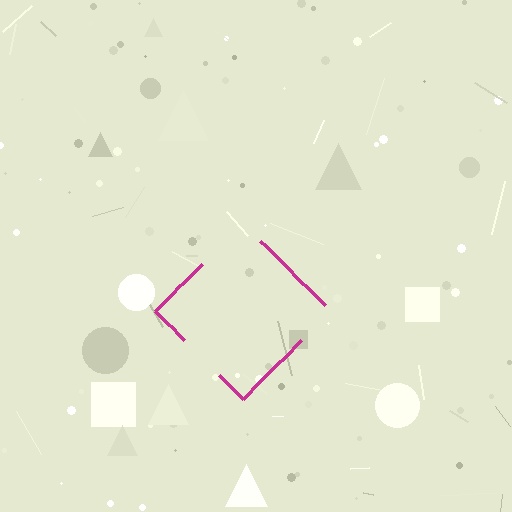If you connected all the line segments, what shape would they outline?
They would outline a diamond.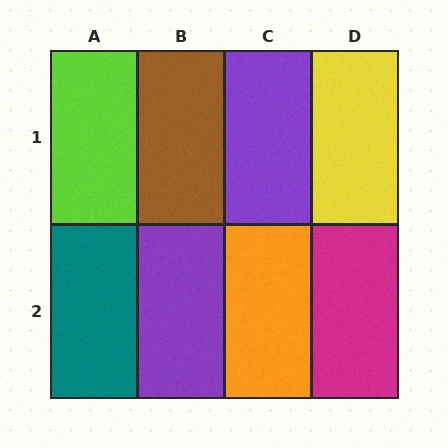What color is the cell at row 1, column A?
Lime.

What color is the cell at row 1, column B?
Brown.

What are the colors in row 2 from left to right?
Teal, purple, orange, magenta.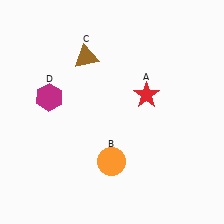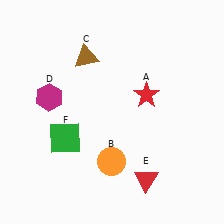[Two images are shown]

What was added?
A red triangle (E), a green square (F) were added in Image 2.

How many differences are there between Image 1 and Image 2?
There are 2 differences between the two images.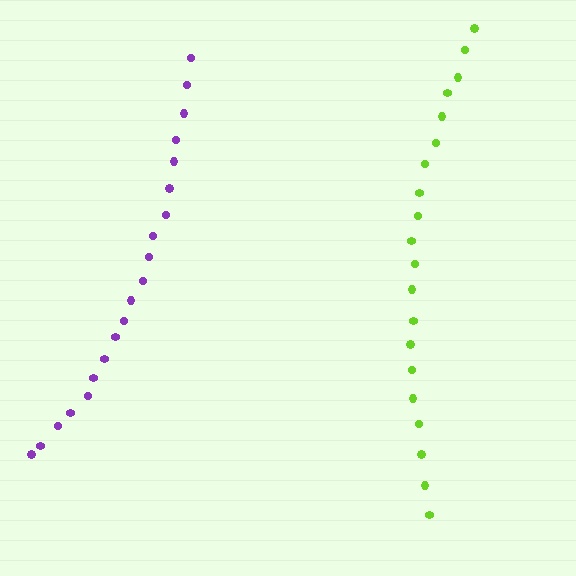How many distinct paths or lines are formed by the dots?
There are 2 distinct paths.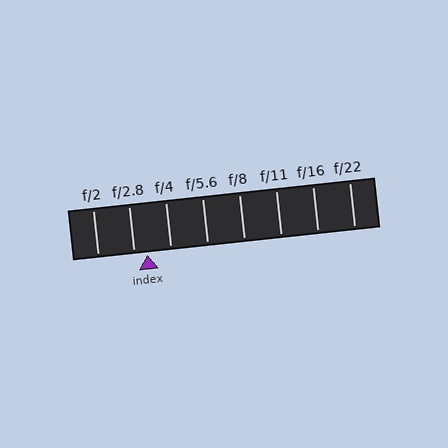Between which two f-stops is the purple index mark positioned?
The index mark is between f/2.8 and f/4.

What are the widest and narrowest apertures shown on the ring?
The widest aperture shown is f/2 and the narrowest is f/22.